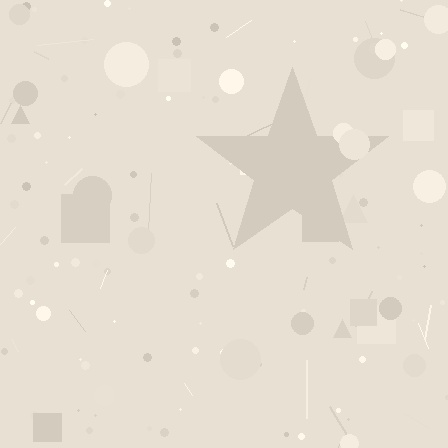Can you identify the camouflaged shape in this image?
The camouflaged shape is a star.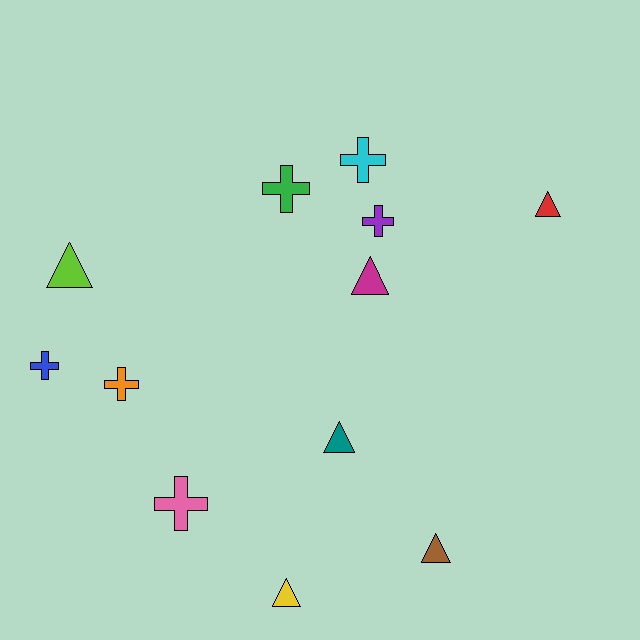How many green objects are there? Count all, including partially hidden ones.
There is 1 green object.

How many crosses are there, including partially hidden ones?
There are 6 crosses.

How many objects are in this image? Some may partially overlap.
There are 12 objects.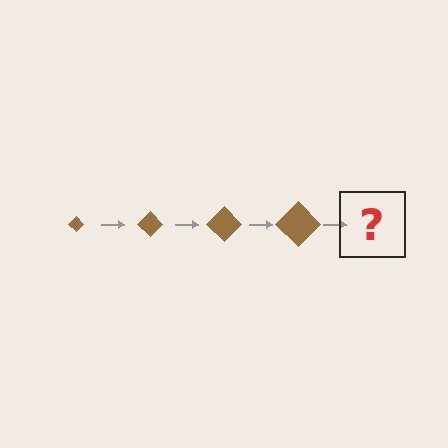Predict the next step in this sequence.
The next step is a brown diamond, larger than the previous one.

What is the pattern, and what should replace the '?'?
The pattern is that the diamond gets progressively larger each step. The '?' should be a brown diamond, larger than the previous one.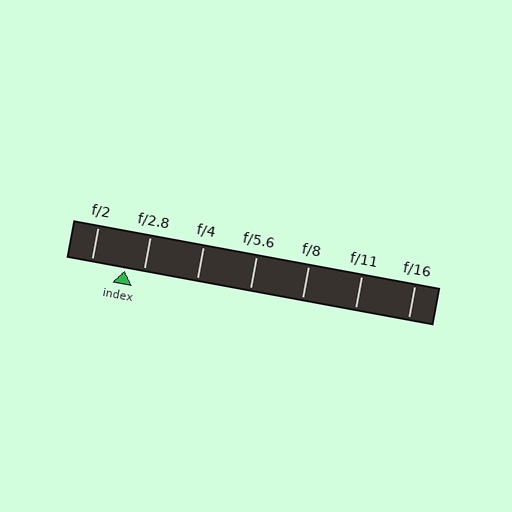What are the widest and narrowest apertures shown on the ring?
The widest aperture shown is f/2 and the narrowest is f/16.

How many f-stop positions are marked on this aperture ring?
There are 7 f-stop positions marked.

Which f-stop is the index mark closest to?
The index mark is closest to f/2.8.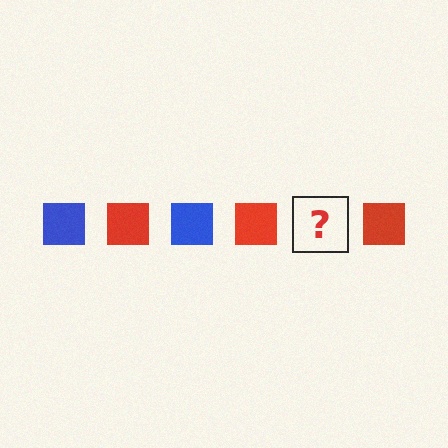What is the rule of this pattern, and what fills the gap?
The rule is that the pattern cycles through blue, red squares. The gap should be filled with a blue square.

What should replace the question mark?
The question mark should be replaced with a blue square.